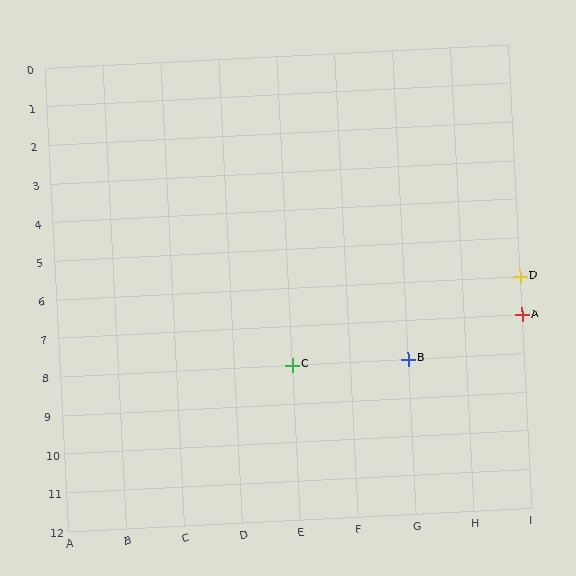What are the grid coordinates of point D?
Point D is at grid coordinates (I, 6).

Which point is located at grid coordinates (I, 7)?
Point A is at (I, 7).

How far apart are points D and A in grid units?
Points D and A are 1 row apart.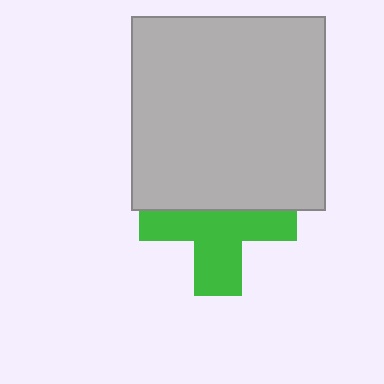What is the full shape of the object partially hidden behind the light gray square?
The partially hidden object is a green cross.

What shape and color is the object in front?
The object in front is a light gray square.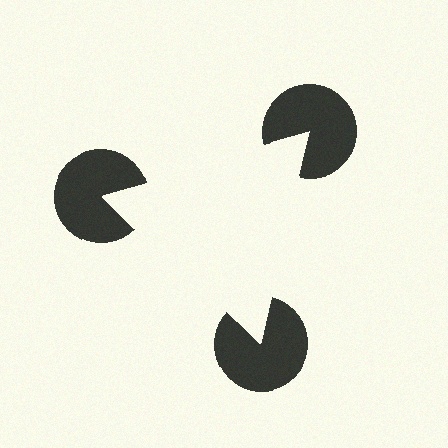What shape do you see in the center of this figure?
An illusory triangle — its edges are inferred from the aligned wedge cuts in the pac-man discs, not physically drawn.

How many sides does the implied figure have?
3 sides.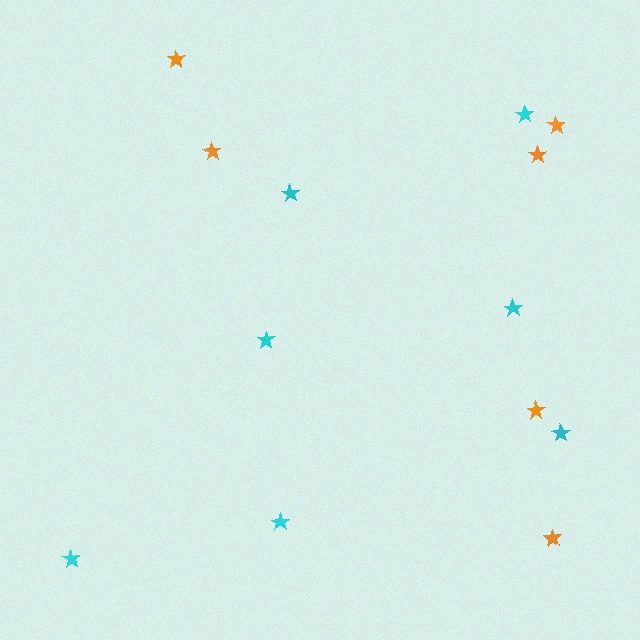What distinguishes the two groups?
There are 2 groups: one group of orange stars (6) and one group of cyan stars (7).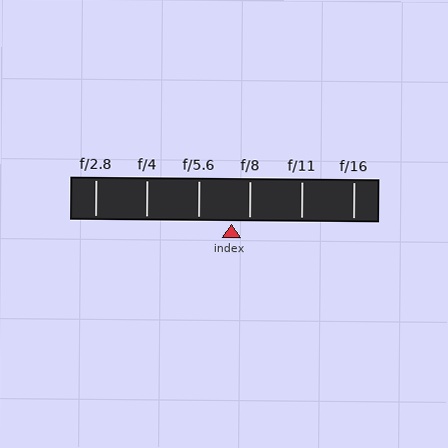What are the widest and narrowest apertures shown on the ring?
The widest aperture shown is f/2.8 and the narrowest is f/16.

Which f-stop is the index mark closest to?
The index mark is closest to f/8.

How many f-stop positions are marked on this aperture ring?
There are 6 f-stop positions marked.